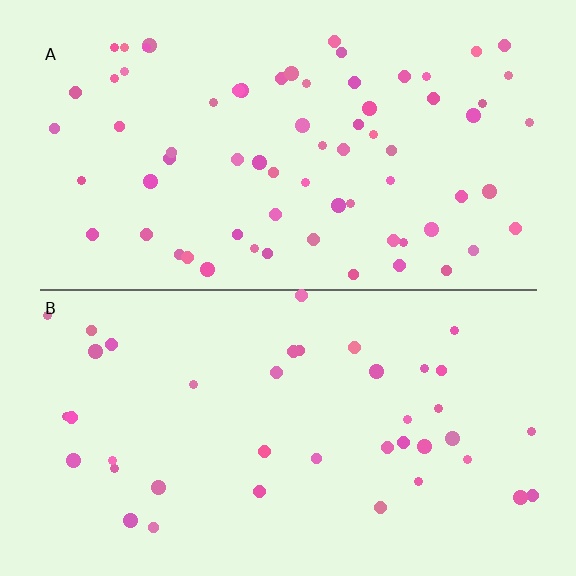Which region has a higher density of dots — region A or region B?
A (the top).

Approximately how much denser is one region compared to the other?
Approximately 1.7× — region A over region B.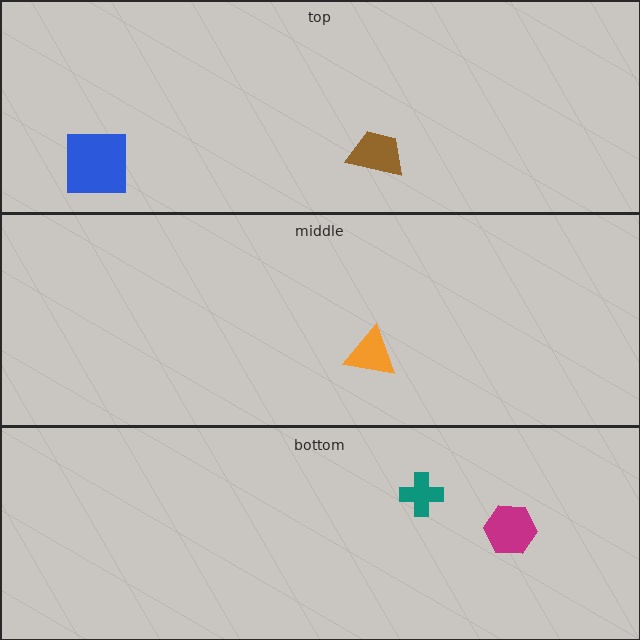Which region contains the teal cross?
The bottom region.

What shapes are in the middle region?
The orange triangle.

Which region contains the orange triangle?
The middle region.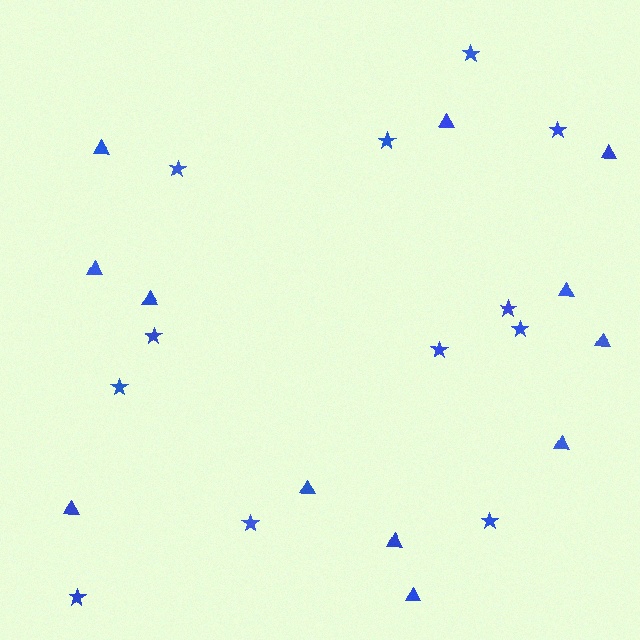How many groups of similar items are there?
There are 2 groups: one group of triangles (12) and one group of stars (12).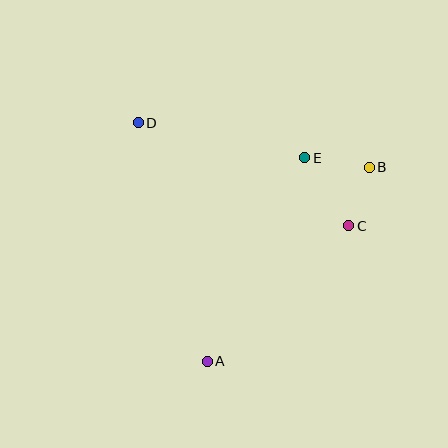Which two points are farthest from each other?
Points A and B are farthest from each other.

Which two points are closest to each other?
Points B and C are closest to each other.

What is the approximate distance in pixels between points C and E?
The distance between C and E is approximately 81 pixels.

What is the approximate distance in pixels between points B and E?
The distance between B and E is approximately 65 pixels.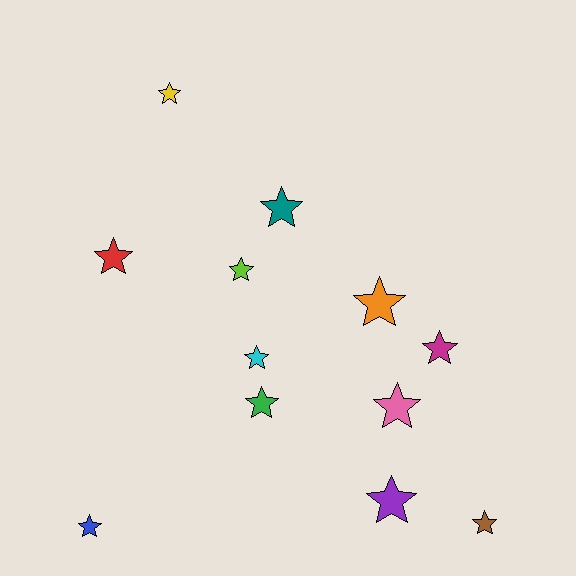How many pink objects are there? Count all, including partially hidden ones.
There is 1 pink object.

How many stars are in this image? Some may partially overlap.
There are 12 stars.